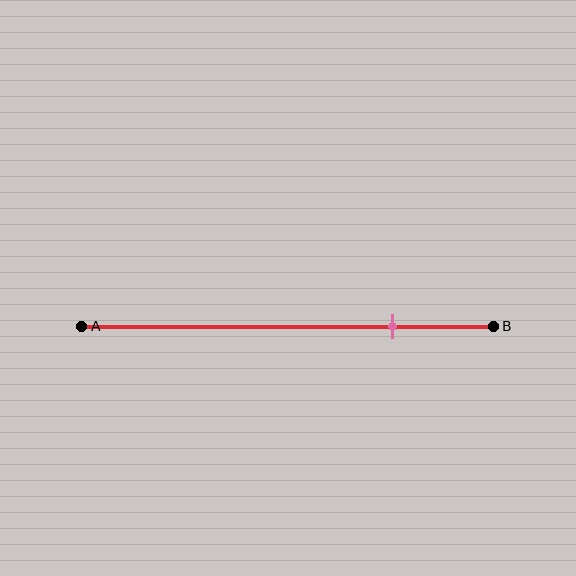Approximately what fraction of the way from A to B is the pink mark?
The pink mark is approximately 75% of the way from A to B.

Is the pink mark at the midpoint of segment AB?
No, the mark is at about 75% from A, not at the 50% midpoint.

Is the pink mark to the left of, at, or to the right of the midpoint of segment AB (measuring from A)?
The pink mark is to the right of the midpoint of segment AB.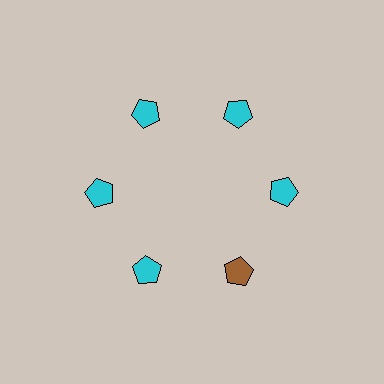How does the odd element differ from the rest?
It has a different color: brown instead of cyan.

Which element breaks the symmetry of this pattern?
The brown pentagon at roughly the 5 o'clock position breaks the symmetry. All other shapes are cyan pentagons.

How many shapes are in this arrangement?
There are 6 shapes arranged in a ring pattern.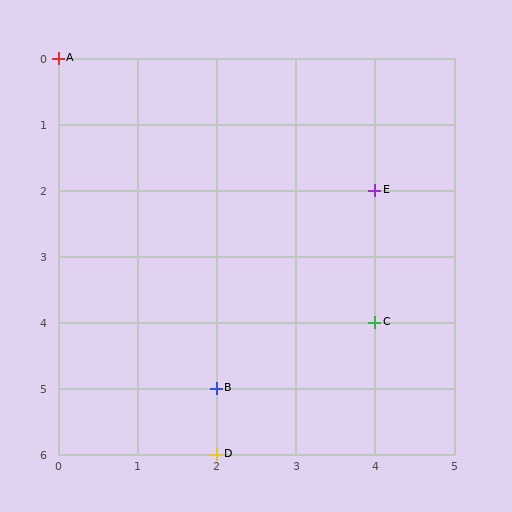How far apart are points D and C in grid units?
Points D and C are 2 columns and 2 rows apart (about 2.8 grid units diagonally).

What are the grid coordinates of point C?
Point C is at grid coordinates (4, 4).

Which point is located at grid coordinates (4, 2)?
Point E is at (4, 2).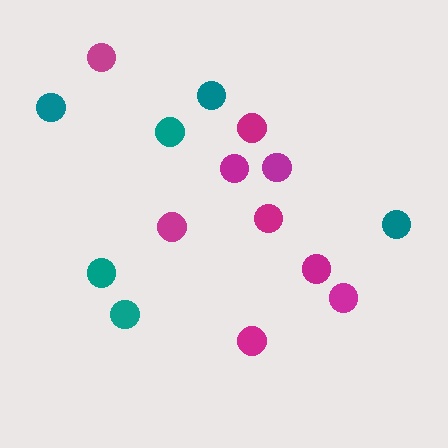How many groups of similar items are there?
There are 2 groups: one group of teal circles (6) and one group of magenta circles (9).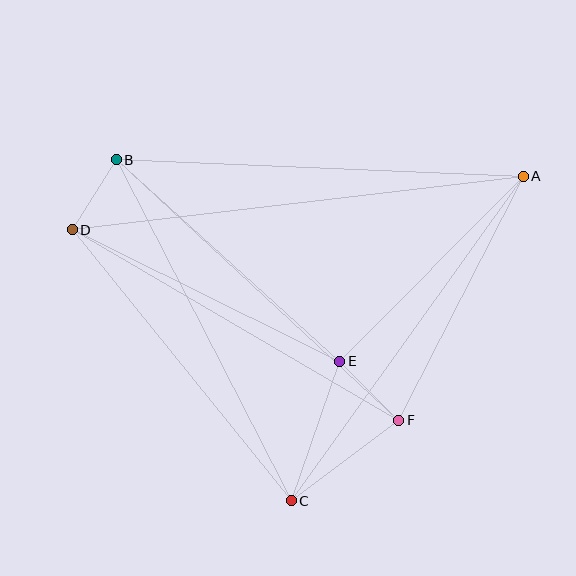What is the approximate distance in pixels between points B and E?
The distance between B and E is approximately 301 pixels.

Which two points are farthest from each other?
Points A and D are farthest from each other.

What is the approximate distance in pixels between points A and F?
The distance between A and F is approximately 274 pixels.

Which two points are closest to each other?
Points B and D are closest to each other.